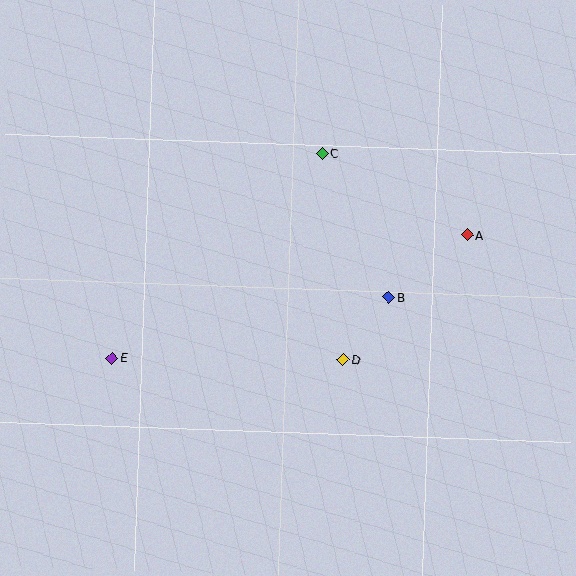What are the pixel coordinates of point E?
Point E is at (112, 358).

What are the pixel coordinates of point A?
Point A is at (467, 235).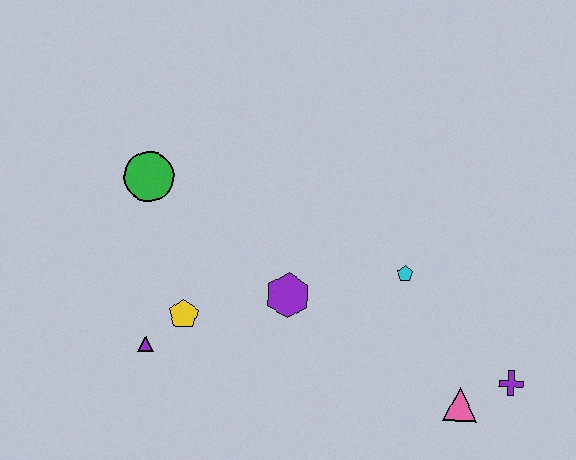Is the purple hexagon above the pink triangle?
Yes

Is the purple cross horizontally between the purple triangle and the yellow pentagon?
No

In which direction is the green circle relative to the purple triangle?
The green circle is above the purple triangle.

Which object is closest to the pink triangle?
The purple cross is closest to the pink triangle.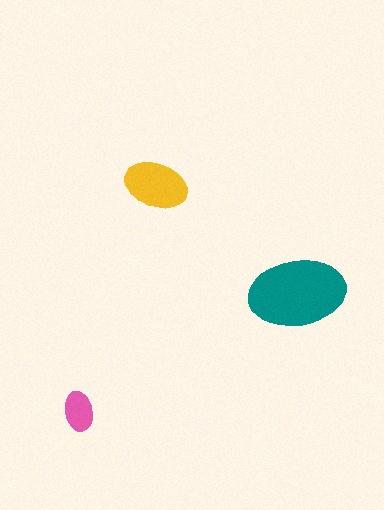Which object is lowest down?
The pink ellipse is bottommost.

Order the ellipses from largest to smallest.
the teal one, the yellow one, the pink one.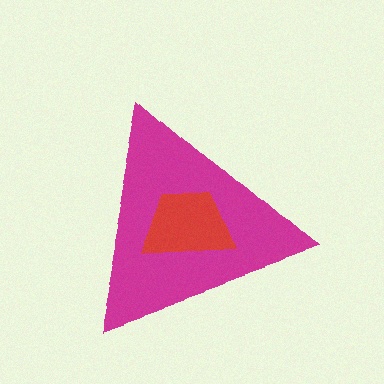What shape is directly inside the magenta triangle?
The red trapezoid.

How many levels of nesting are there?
2.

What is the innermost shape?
The red trapezoid.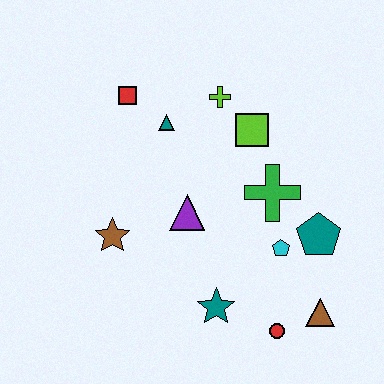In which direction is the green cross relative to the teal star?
The green cross is above the teal star.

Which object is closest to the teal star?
The red circle is closest to the teal star.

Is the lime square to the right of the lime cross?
Yes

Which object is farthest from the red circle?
The red square is farthest from the red circle.